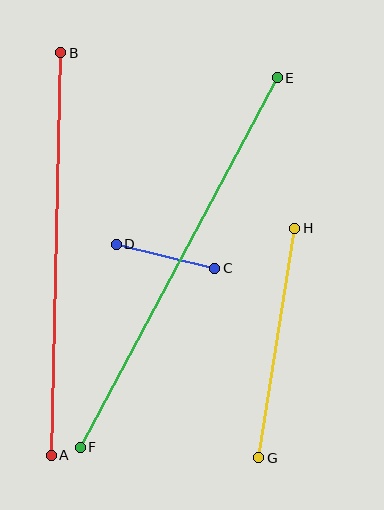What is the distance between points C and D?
The distance is approximately 102 pixels.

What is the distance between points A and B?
The distance is approximately 403 pixels.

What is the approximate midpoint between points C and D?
The midpoint is at approximately (166, 256) pixels.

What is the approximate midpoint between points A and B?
The midpoint is at approximately (56, 254) pixels.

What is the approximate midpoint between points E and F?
The midpoint is at approximately (179, 262) pixels.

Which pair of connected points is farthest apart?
Points E and F are farthest apart.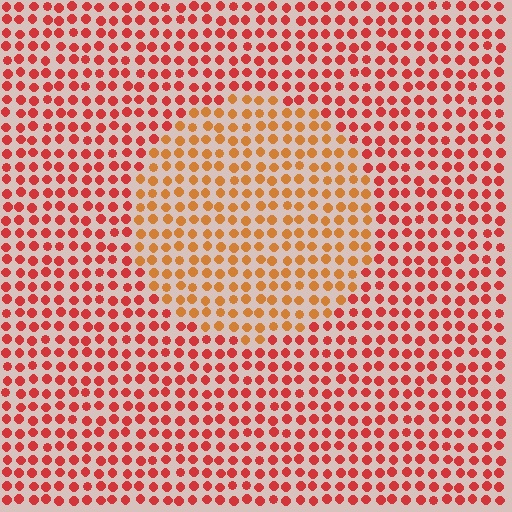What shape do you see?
I see a circle.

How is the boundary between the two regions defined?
The boundary is defined purely by a slight shift in hue (about 30 degrees). Spacing, size, and orientation are identical on both sides.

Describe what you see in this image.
The image is filled with small red elements in a uniform arrangement. A circle-shaped region is visible where the elements are tinted to a slightly different hue, forming a subtle color boundary.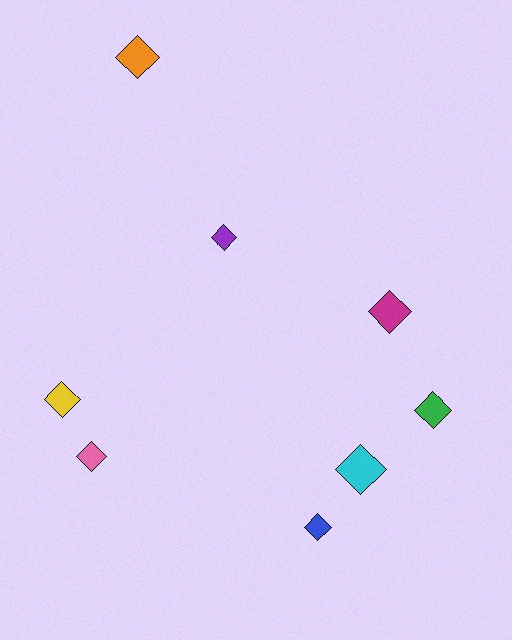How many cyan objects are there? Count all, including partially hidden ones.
There is 1 cyan object.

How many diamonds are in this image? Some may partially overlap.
There are 8 diamonds.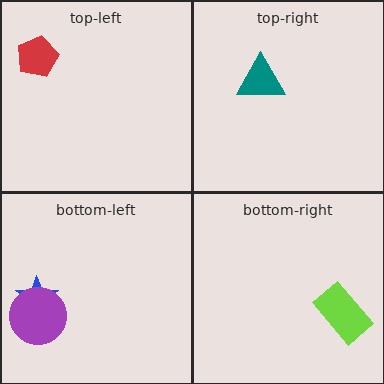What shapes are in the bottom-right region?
The lime rectangle.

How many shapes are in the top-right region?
1.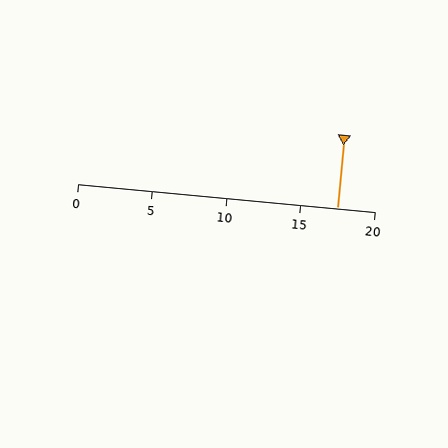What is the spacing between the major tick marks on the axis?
The major ticks are spaced 5 apart.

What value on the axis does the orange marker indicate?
The marker indicates approximately 17.5.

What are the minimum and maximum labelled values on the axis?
The axis runs from 0 to 20.